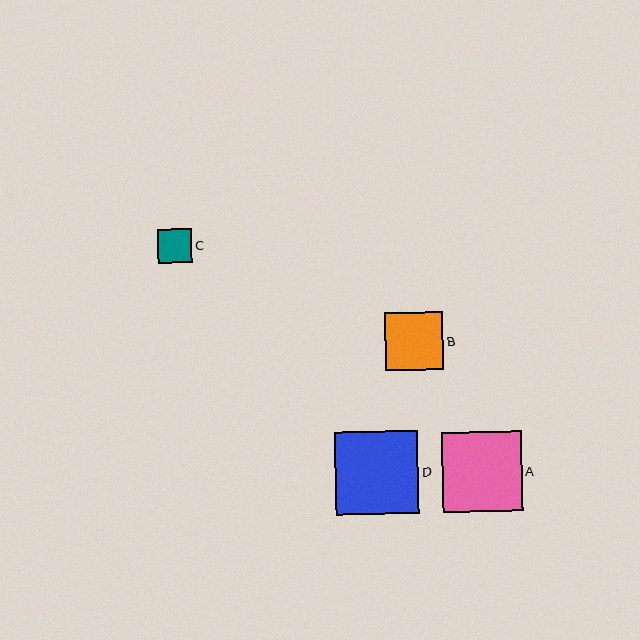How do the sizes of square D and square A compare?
Square D and square A are approximately the same size.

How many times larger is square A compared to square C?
Square A is approximately 2.3 times the size of square C.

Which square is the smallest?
Square C is the smallest with a size of approximately 35 pixels.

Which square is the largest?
Square D is the largest with a size of approximately 83 pixels.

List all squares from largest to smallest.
From largest to smallest: D, A, B, C.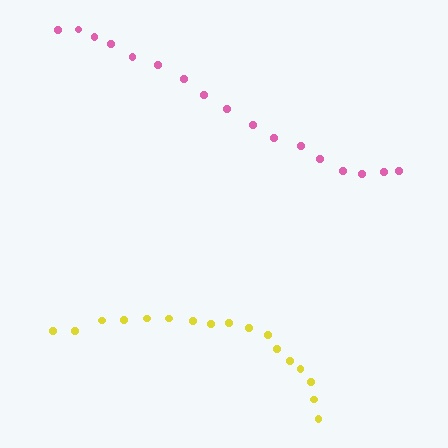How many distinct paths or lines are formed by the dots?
There are 2 distinct paths.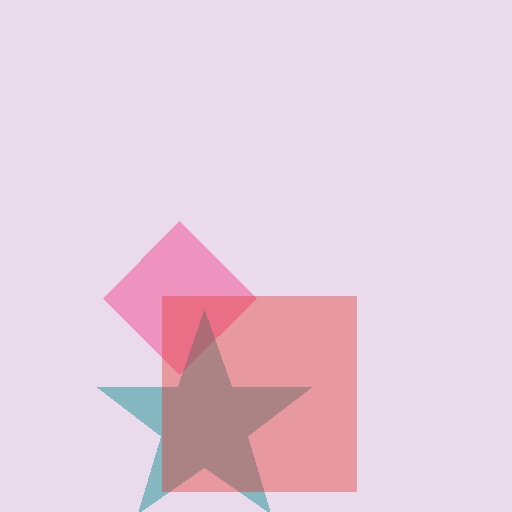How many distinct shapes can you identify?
There are 3 distinct shapes: a pink diamond, a teal star, a red square.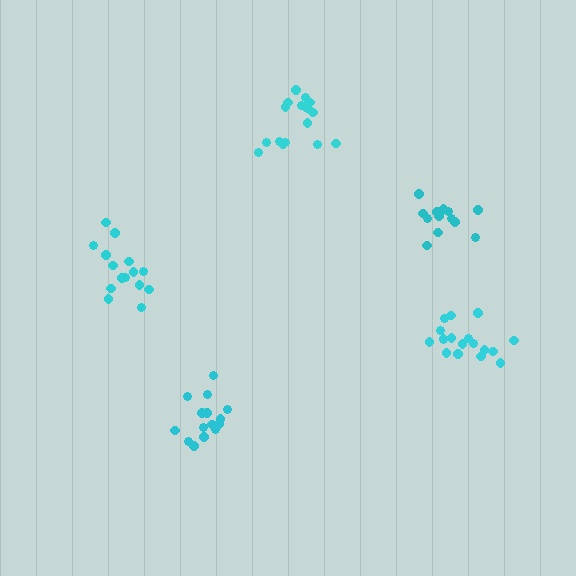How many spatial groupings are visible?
There are 5 spatial groupings.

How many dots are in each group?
Group 1: 15 dots, Group 2: 15 dots, Group 3: 13 dots, Group 4: 18 dots, Group 5: 17 dots (78 total).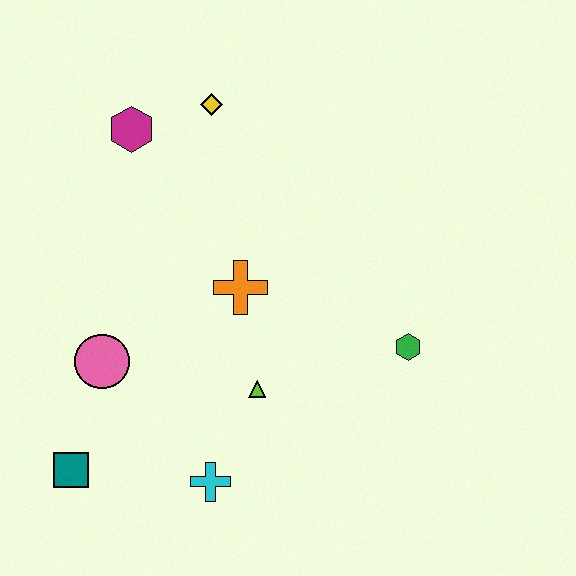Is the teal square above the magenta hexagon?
No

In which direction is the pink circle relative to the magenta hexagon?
The pink circle is below the magenta hexagon.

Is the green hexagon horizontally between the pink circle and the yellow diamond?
No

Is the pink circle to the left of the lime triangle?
Yes